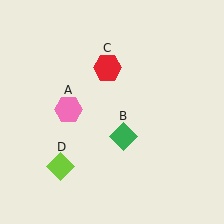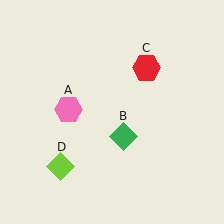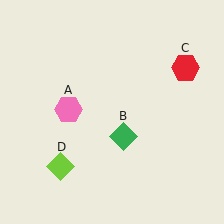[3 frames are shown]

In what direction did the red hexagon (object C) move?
The red hexagon (object C) moved right.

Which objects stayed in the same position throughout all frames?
Pink hexagon (object A) and green diamond (object B) and lime diamond (object D) remained stationary.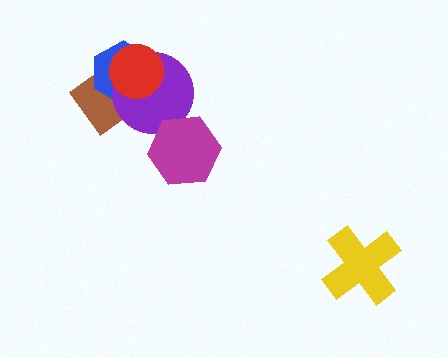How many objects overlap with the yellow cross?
0 objects overlap with the yellow cross.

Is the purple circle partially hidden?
Yes, it is partially covered by another shape.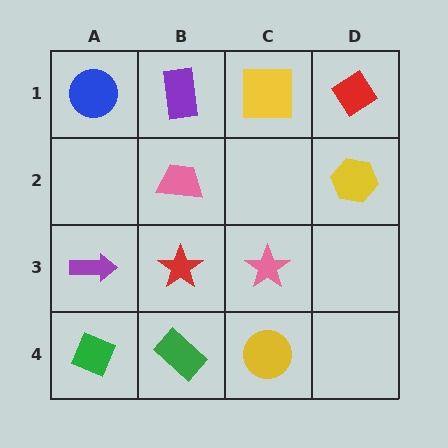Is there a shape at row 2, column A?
No, that cell is empty.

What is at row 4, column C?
A yellow circle.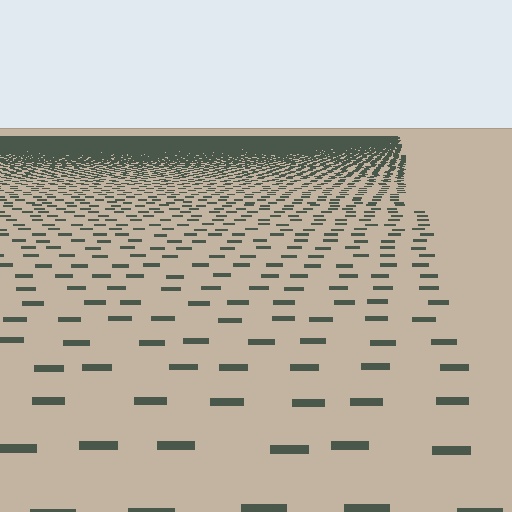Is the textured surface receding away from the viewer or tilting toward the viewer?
The surface is receding away from the viewer. Texture elements get smaller and denser toward the top.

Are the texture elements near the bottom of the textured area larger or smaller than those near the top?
Larger. Near the bottom, elements are closer to the viewer and appear at a bigger on-screen size.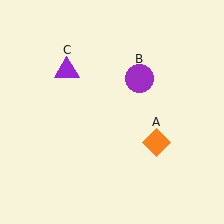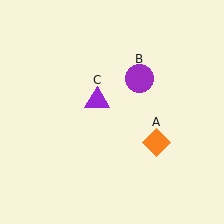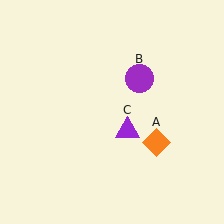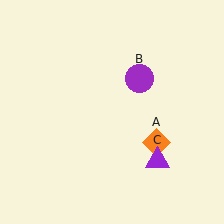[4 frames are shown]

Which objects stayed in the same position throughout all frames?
Orange diamond (object A) and purple circle (object B) remained stationary.